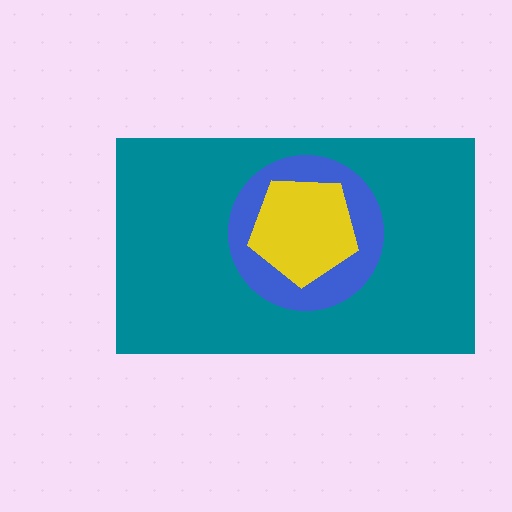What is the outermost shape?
The teal rectangle.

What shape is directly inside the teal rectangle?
The blue circle.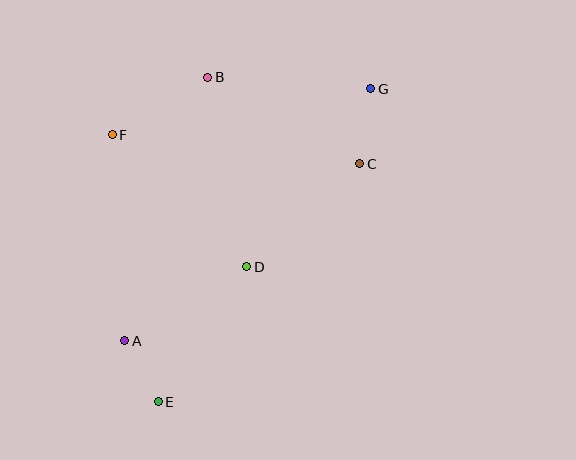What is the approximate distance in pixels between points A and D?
The distance between A and D is approximately 142 pixels.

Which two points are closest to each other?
Points A and E are closest to each other.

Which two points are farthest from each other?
Points E and G are farthest from each other.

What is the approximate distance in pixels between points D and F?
The distance between D and F is approximately 189 pixels.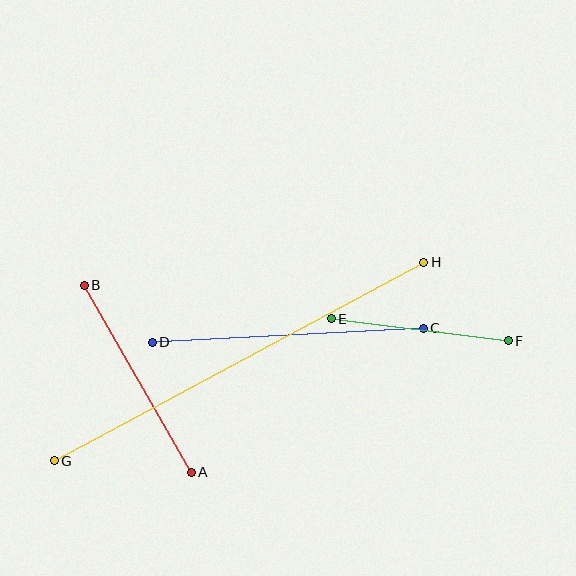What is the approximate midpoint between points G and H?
The midpoint is at approximately (239, 362) pixels.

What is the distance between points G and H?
The distance is approximately 419 pixels.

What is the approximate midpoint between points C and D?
The midpoint is at approximately (288, 335) pixels.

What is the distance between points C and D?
The distance is approximately 271 pixels.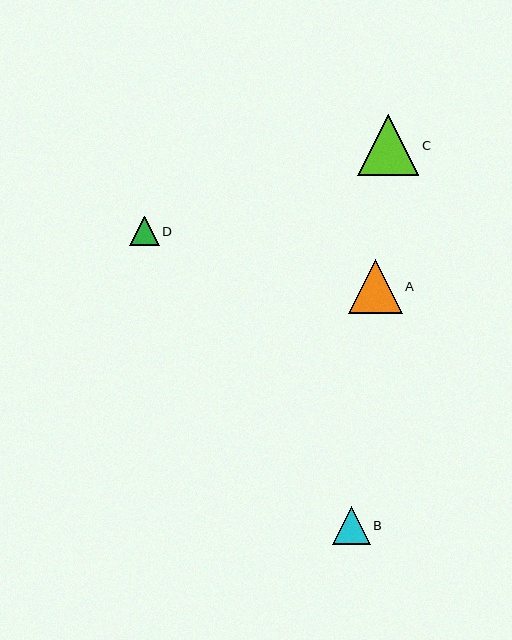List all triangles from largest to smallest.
From largest to smallest: C, A, B, D.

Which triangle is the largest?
Triangle C is the largest with a size of approximately 62 pixels.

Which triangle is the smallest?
Triangle D is the smallest with a size of approximately 29 pixels.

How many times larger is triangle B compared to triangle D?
Triangle B is approximately 1.3 times the size of triangle D.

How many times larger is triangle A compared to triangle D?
Triangle A is approximately 1.8 times the size of triangle D.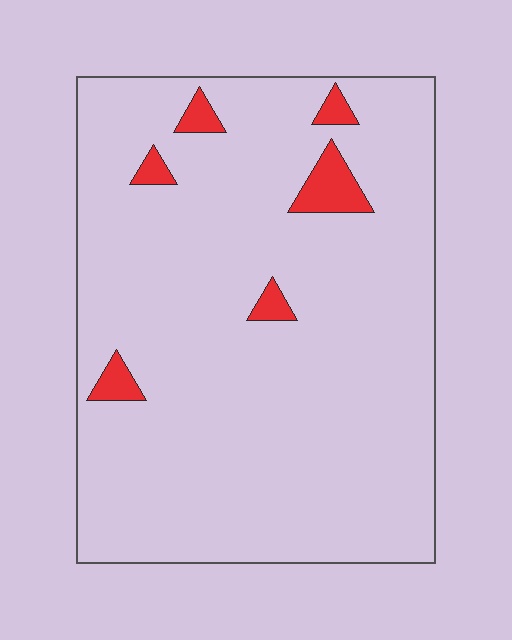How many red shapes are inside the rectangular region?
6.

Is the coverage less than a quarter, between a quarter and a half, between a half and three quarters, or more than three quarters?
Less than a quarter.